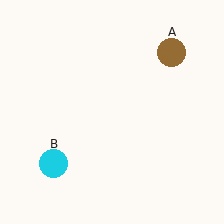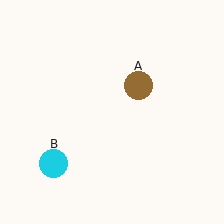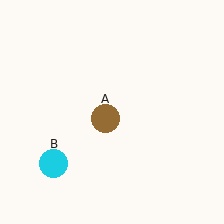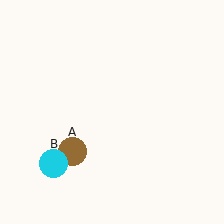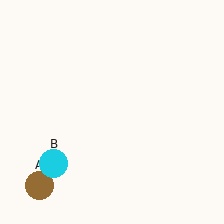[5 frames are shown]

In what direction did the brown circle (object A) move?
The brown circle (object A) moved down and to the left.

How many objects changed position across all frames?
1 object changed position: brown circle (object A).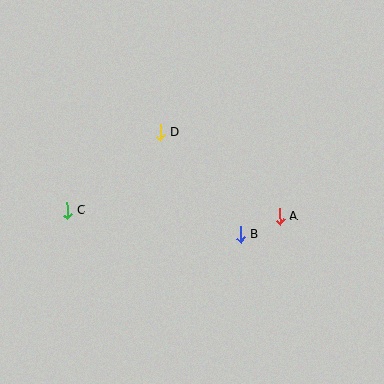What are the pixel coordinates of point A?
Point A is at (280, 216).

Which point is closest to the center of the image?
Point B at (241, 234) is closest to the center.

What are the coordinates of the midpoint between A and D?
The midpoint between A and D is at (220, 174).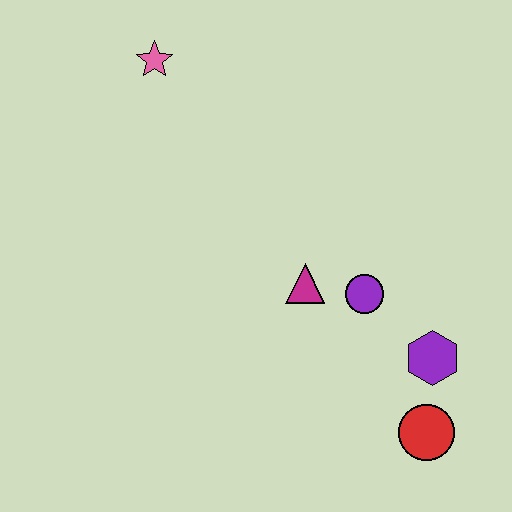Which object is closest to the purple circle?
The magenta triangle is closest to the purple circle.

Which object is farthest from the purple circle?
The pink star is farthest from the purple circle.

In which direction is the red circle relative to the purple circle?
The red circle is below the purple circle.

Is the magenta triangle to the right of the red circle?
No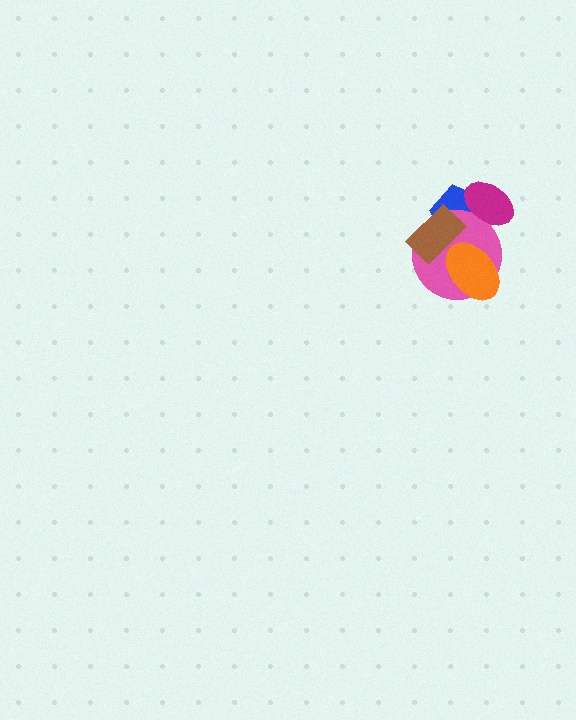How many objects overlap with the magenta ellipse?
2 objects overlap with the magenta ellipse.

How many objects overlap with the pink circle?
4 objects overlap with the pink circle.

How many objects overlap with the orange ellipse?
2 objects overlap with the orange ellipse.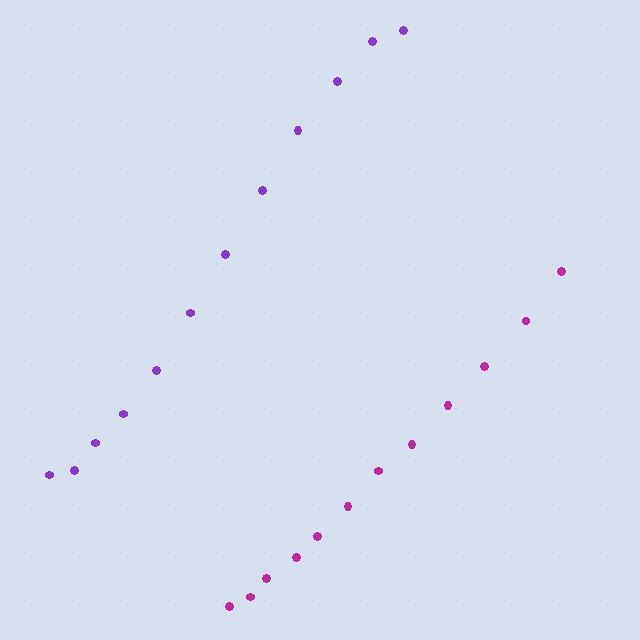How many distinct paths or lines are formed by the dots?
There are 2 distinct paths.